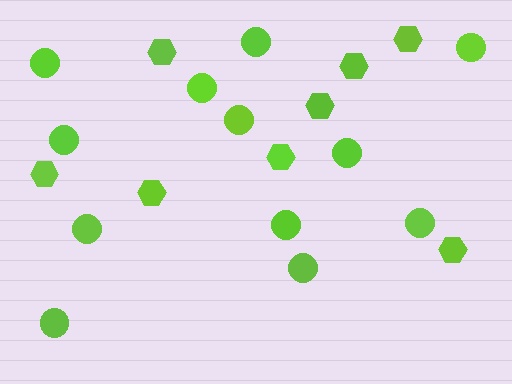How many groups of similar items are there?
There are 2 groups: one group of hexagons (8) and one group of circles (12).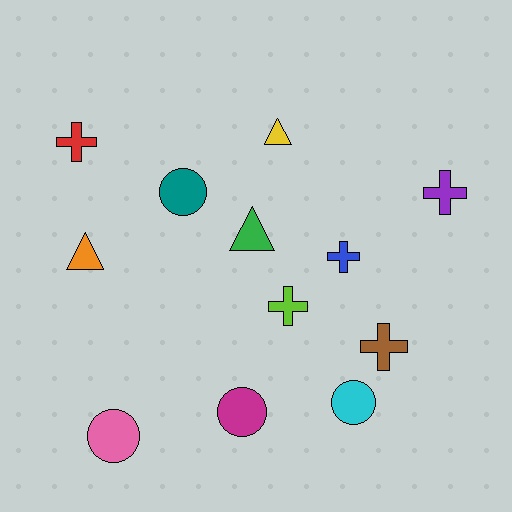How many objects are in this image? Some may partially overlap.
There are 12 objects.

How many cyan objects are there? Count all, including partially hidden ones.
There is 1 cyan object.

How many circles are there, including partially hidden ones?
There are 4 circles.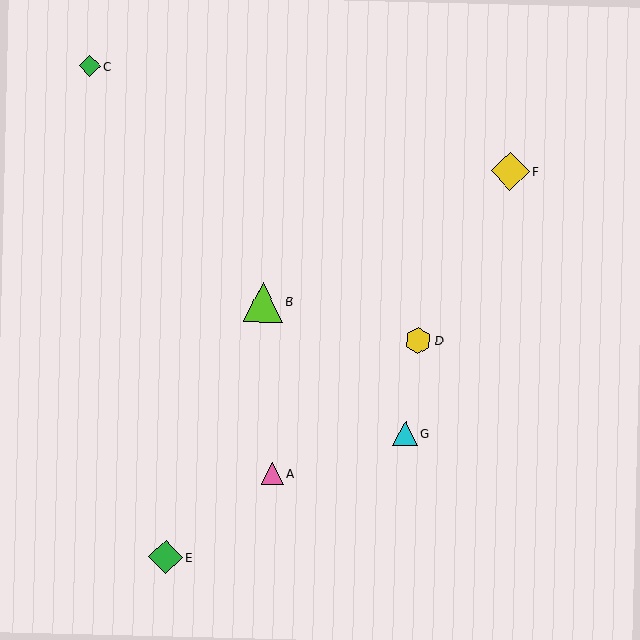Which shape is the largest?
The lime triangle (labeled B) is the largest.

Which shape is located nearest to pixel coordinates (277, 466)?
The pink triangle (labeled A) at (272, 473) is nearest to that location.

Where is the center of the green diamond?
The center of the green diamond is at (90, 66).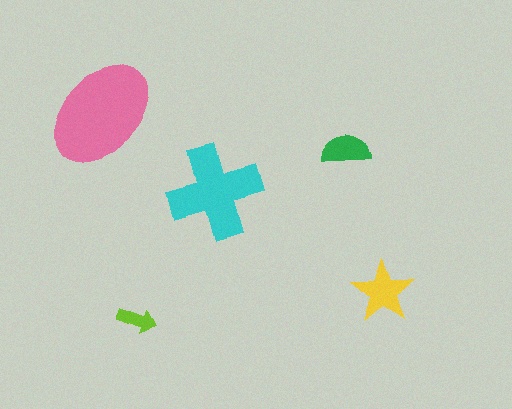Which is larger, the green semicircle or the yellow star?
The yellow star.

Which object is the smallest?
The lime arrow.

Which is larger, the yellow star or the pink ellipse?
The pink ellipse.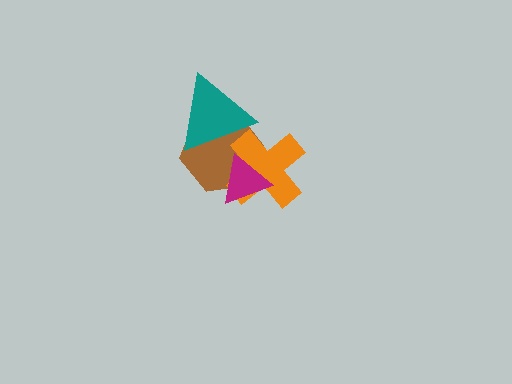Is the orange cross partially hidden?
Yes, it is partially covered by another shape.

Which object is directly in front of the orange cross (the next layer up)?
The magenta triangle is directly in front of the orange cross.